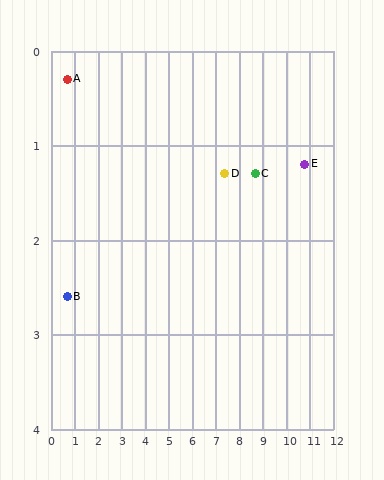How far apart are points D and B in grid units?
Points D and B are about 6.8 grid units apart.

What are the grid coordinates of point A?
Point A is at approximately (0.7, 0.3).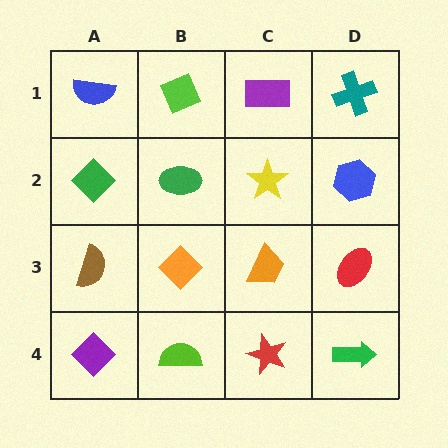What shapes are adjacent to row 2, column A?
A blue semicircle (row 1, column A), a brown semicircle (row 3, column A), a green ellipse (row 2, column B).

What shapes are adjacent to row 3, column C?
A yellow star (row 2, column C), a red star (row 4, column C), an orange diamond (row 3, column B), a red ellipse (row 3, column D).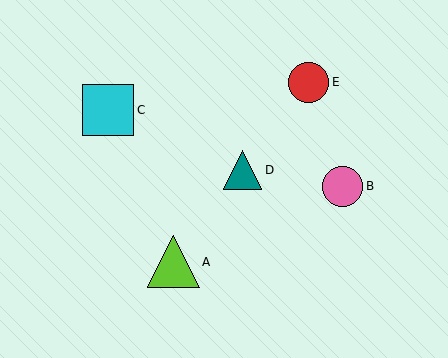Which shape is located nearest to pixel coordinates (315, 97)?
The red circle (labeled E) at (309, 82) is nearest to that location.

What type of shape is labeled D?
Shape D is a teal triangle.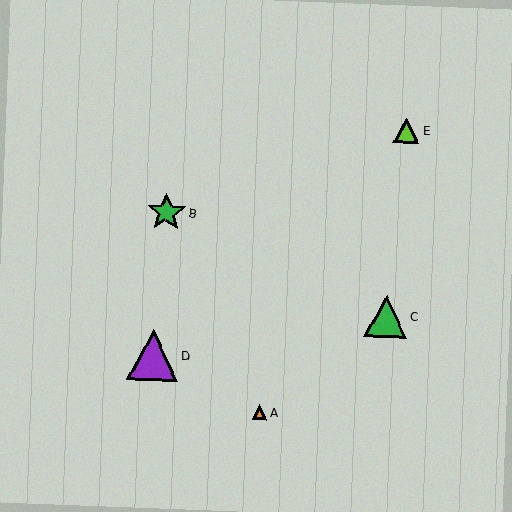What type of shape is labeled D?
Shape D is a purple triangle.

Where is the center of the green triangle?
The center of the green triangle is at (386, 316).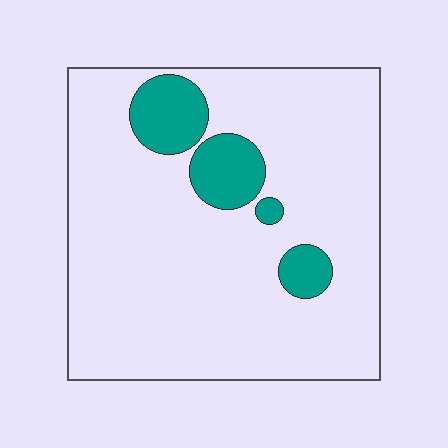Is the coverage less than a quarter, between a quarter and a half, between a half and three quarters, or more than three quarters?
Less than a quarter.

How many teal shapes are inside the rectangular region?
4.